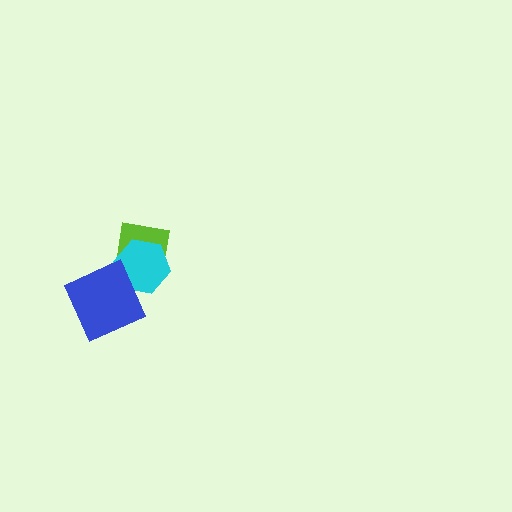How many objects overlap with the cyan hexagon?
2 objects overlap with the cyan hexagon.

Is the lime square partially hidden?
Yes, it is partially covered by another shape.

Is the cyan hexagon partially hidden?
Yes, it is partially covered by another shape.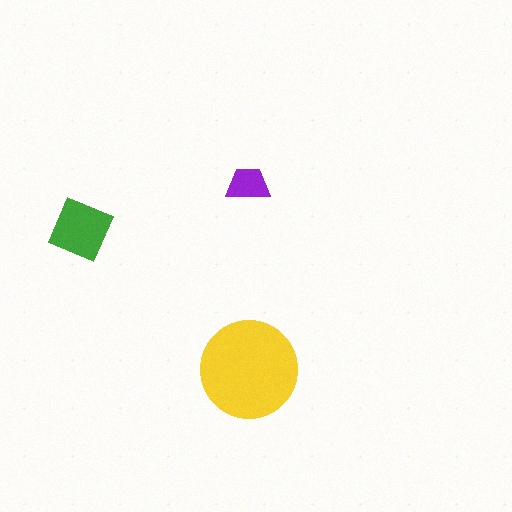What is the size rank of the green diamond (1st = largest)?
2nd.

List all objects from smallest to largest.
The purple trapezoid, the green diamond, the yellow circle.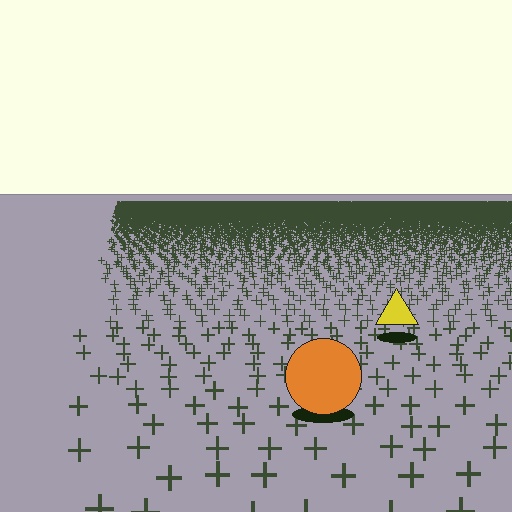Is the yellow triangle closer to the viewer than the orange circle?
No. The orange circle is closer — you can tell from the texture gradient: the ground texture is coarser near it.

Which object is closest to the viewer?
The orange circle is closest. The texture marks near it are larger and more spread out.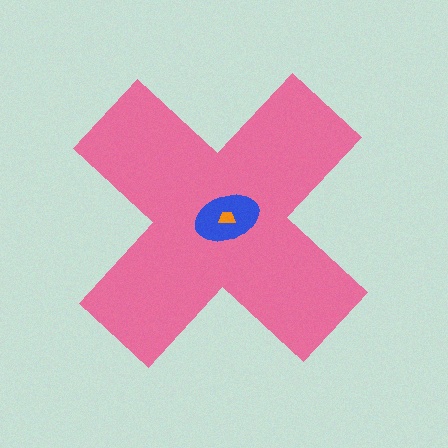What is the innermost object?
The orange trapezoid.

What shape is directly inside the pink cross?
The blue ellipse.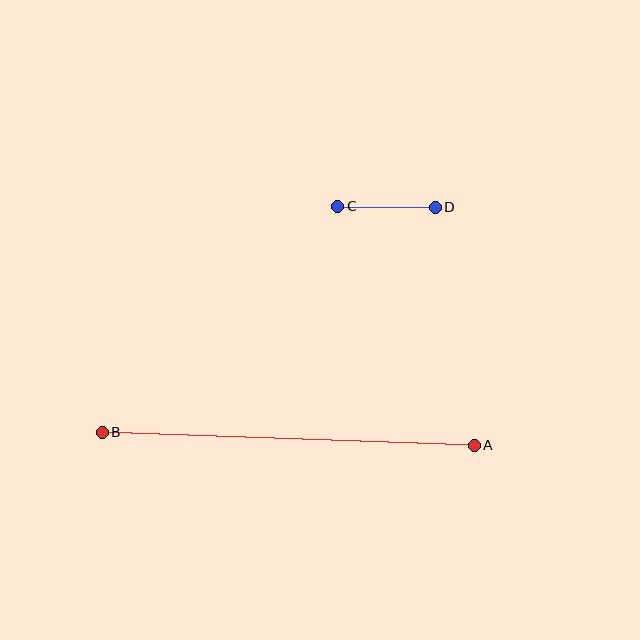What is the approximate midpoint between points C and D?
The midpoint is at approximately (386, 207) pixels.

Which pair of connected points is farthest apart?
Points A and B are farthest apart.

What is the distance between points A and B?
The distance is approximately 372 pixels.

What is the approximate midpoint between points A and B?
The midpoint is at approximately (288, 439) pixels.